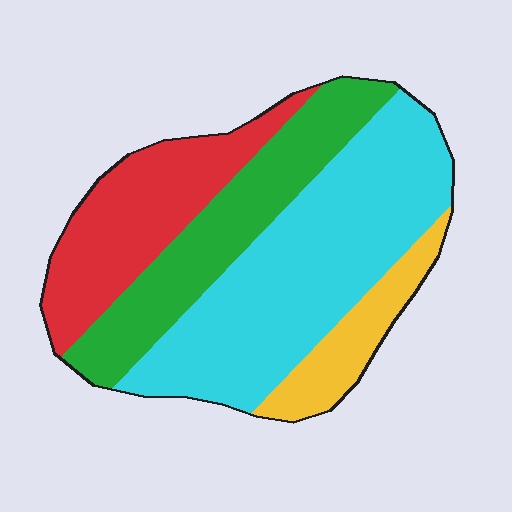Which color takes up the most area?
Cyan, at roughly 45%.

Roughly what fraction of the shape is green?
Green takes up less than a quarter of the shape.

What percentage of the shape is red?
Red covers 22% of the shape.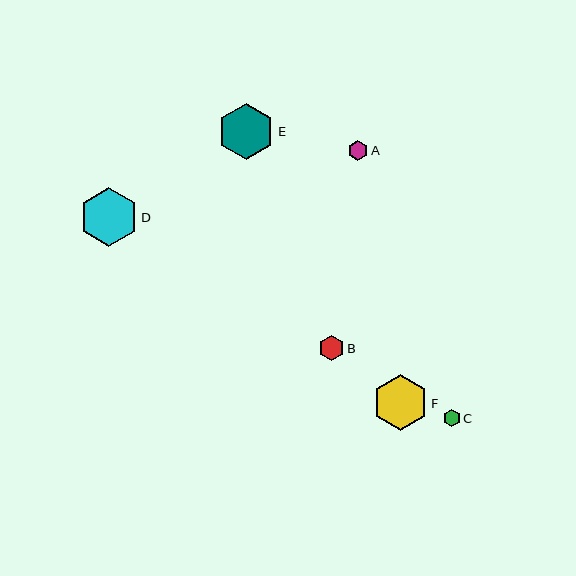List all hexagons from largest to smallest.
From largest to smallest: D, E, F, B, A, C.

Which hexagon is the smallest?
Hexagon C is the smallest with a size of approximately 17 pixels.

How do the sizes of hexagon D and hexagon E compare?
Hexagon D and hexagon E are approximately the same size.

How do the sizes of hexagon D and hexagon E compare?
Hexagon D and hexagon E are approximately the same size.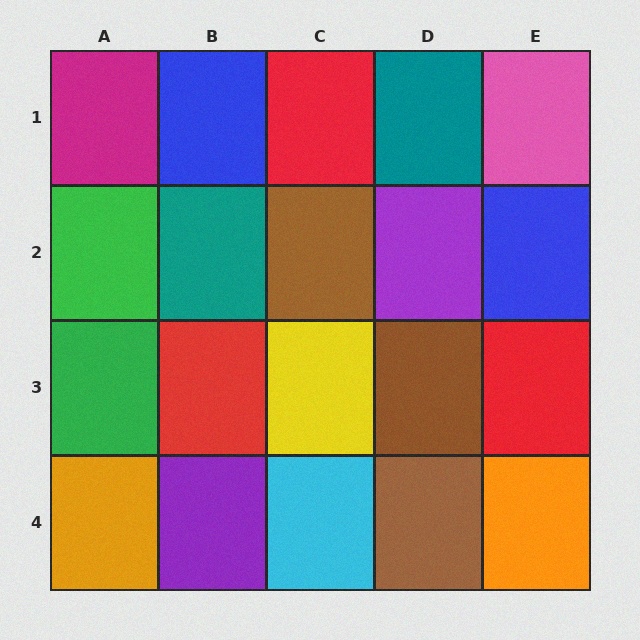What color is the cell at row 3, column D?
Brown.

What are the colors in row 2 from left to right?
Green, teal, brown, purple, blue.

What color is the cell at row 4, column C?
Cyan.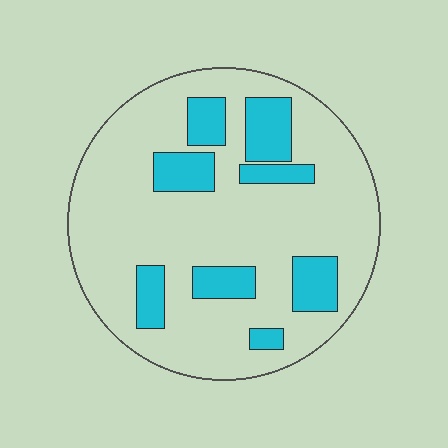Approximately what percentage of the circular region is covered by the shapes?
Approximately 20%.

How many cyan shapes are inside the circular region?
8.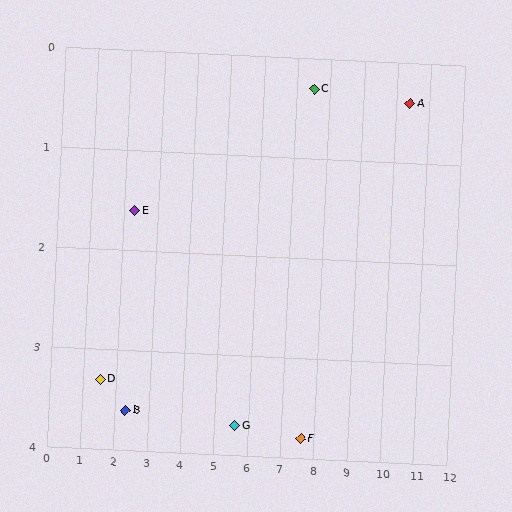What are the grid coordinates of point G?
Point G is at approximately (5.6, 3.7).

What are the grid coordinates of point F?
Point F is at approximately (7.6, 3.8).